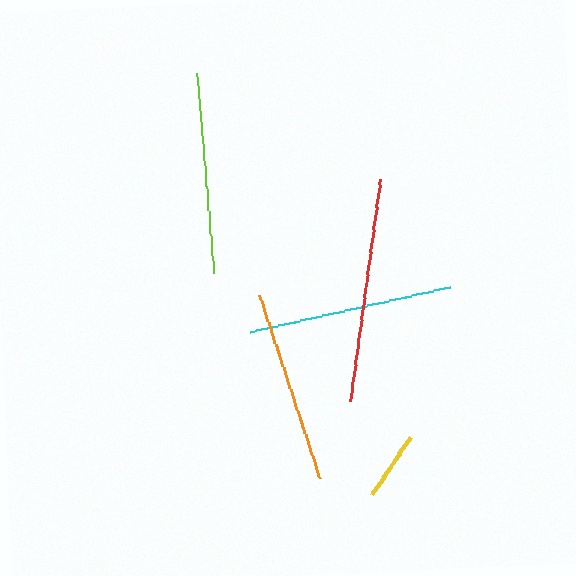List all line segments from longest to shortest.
From longest to shortest: red, cyan, lime, orange, yellow.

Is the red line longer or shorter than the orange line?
The red line is longer than the orange line.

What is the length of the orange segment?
The orange segment is approximately 192 pixels long.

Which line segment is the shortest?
The yellow line is the shortest at approximately 69 pixels.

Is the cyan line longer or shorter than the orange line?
The cyan line is longer than the orange line.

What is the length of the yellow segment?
The yellow segment is approximately 69 pixels long.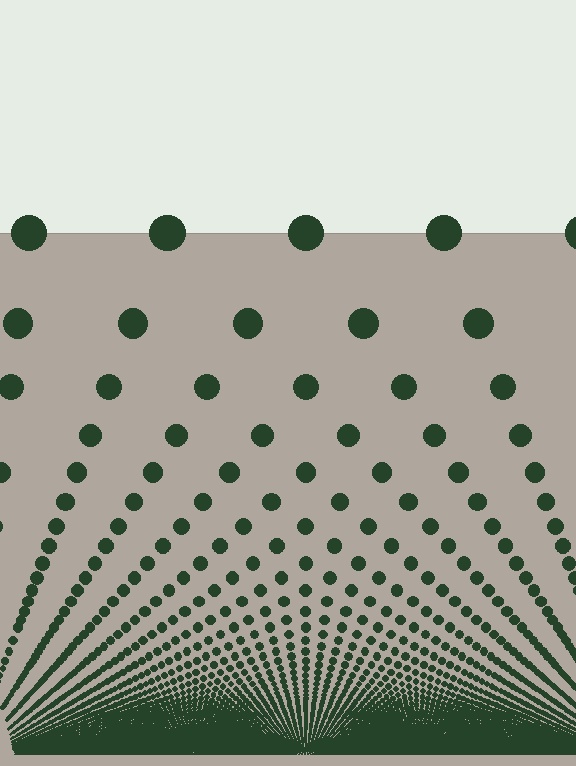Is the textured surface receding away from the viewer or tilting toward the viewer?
The surface appears to tilt toward the viewer. Texture elements get larger and sparser toward the top.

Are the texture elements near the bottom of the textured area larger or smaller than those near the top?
Smaller. The gradient is inverted — elements near the bottom are smaller and denser.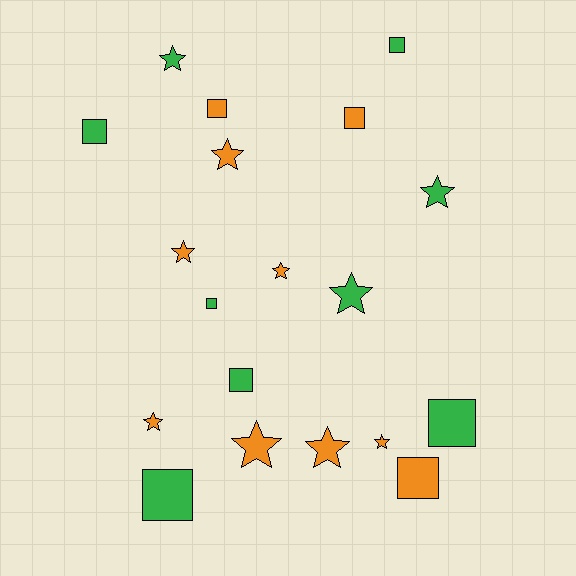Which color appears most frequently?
Orange, with 10 objects.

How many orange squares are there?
There are 3 orange squares.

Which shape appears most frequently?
Star, with 10 objects.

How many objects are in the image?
There are 19 objects.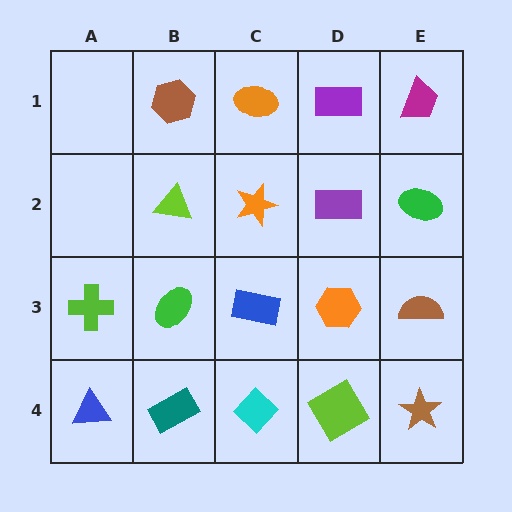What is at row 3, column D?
An orange hexagon.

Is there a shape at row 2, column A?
No, that cell is empty.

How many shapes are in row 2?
4 shapes.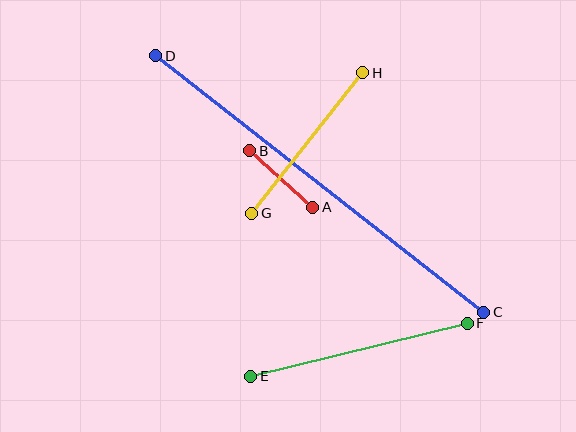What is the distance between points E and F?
The distance is approximately 223 pixels.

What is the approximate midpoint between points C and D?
The midpoint is at approximately (320, 184) pixels.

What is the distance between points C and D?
The distance is approximately 416 pixels.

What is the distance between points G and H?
The distance is approximately 179 pixels.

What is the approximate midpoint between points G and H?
The midpoint is at approximately (307, 143) pixels.